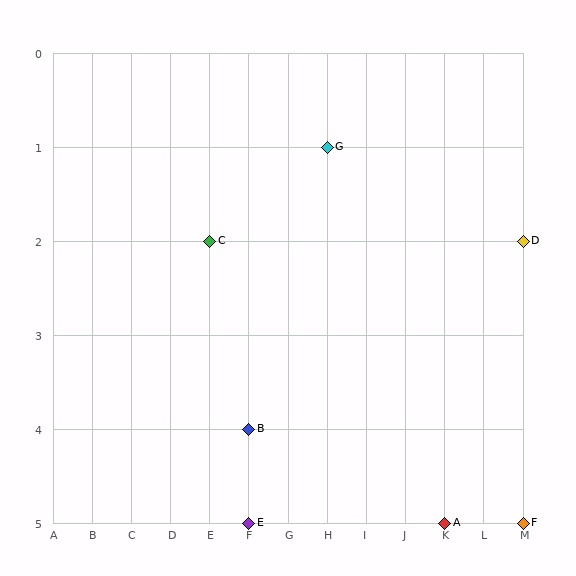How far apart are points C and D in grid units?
Points C and D are 8 columns apart.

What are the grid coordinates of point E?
Point E is at grid coordinates (F, 5).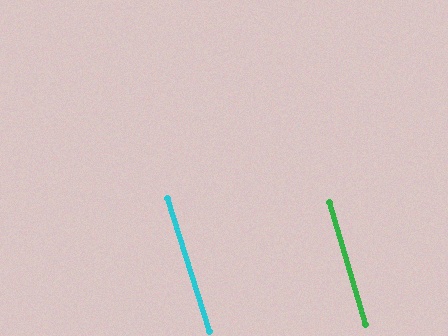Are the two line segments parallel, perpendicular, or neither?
Parallel — their directions differ by only 1.0°.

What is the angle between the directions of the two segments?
Approximately 1 degree.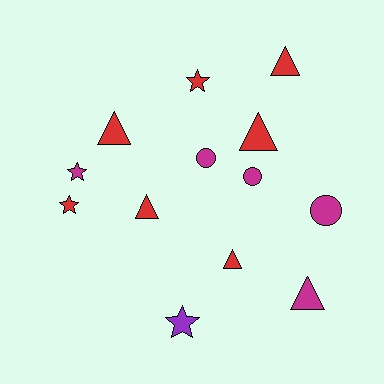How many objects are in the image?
There are 13 objects.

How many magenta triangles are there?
There is 1 magenta triangle.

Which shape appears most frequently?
Triangle, with 6 objects.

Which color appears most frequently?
Red, with 7 objects.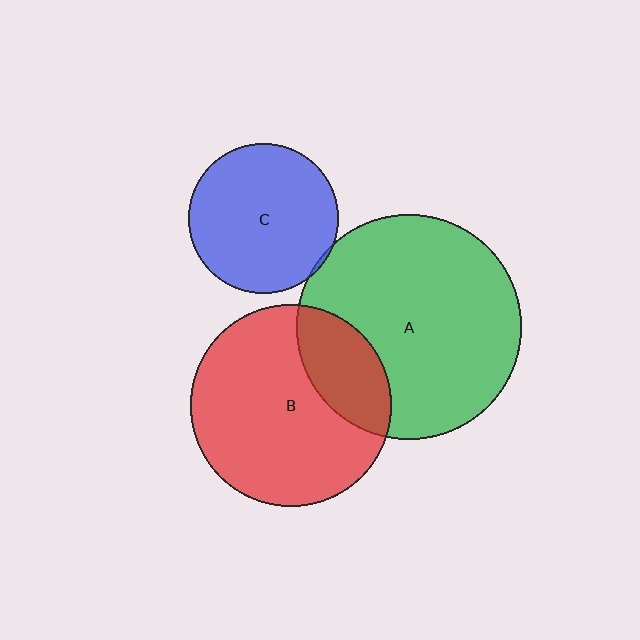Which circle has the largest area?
Circle A (green).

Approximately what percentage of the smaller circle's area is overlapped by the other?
Approximately 25%.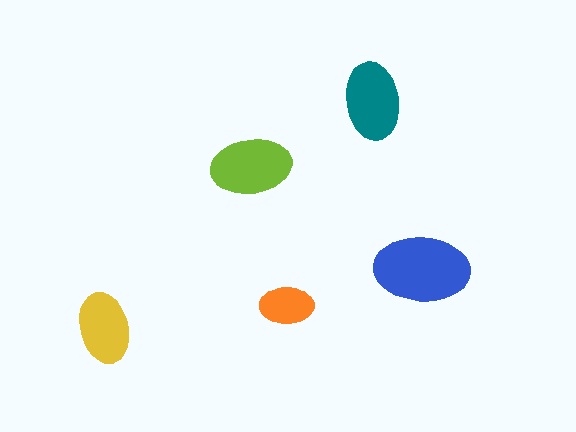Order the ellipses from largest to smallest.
the blue one, the lime one, the teal one, the yellow one, the orange one.